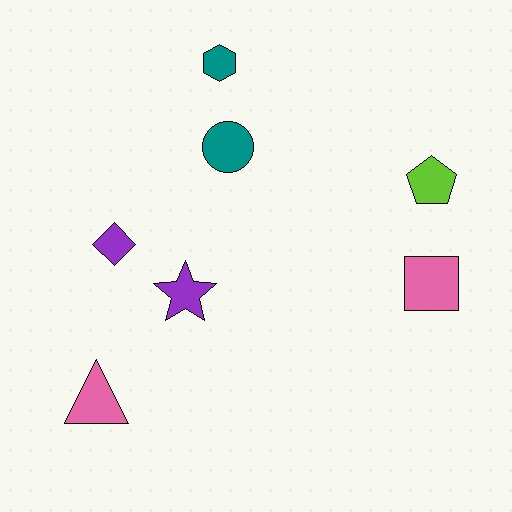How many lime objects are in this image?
There is 1 lime object.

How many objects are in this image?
There are 7 objects.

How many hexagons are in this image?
There is 1 hexagon.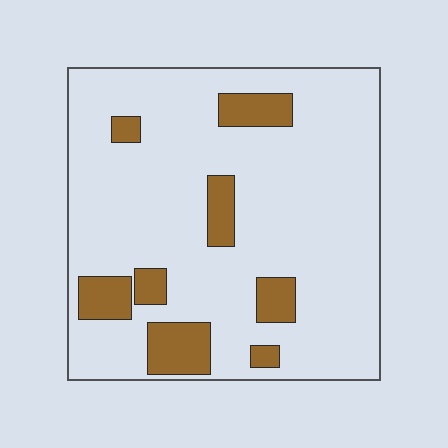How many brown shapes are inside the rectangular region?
8.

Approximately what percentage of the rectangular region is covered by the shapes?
Approximately 15%.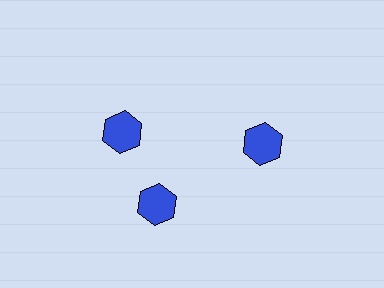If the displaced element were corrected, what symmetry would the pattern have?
It would have 3-fold rotational symmetry — the pattern would map onto itself every 120 degrees.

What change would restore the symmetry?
The symmetry would be restored by rotating it back into even spacing with its neighbors so that all 3 hexagons sit at equal angles and equal distance from the center.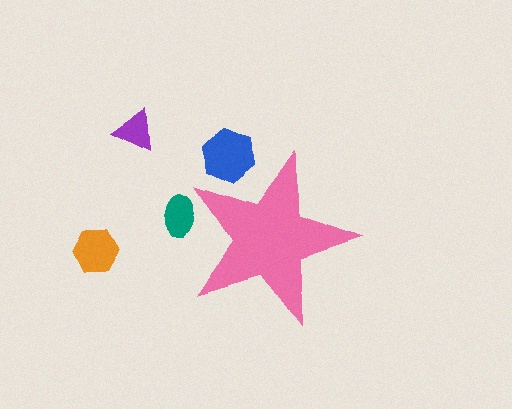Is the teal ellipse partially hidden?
Yes, the teal ellipse is partially hidden behind the pink star.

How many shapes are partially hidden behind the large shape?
2 shapes are partially hidden.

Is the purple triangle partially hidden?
No, the purple triangle is fully visible.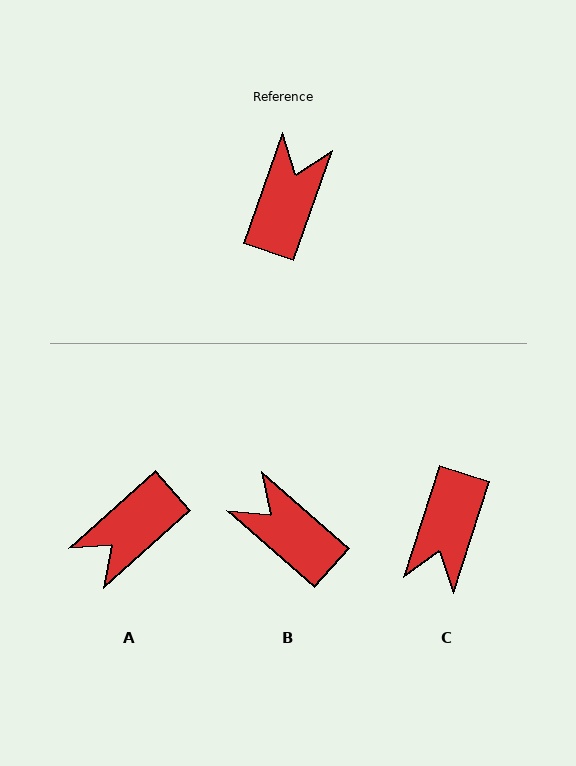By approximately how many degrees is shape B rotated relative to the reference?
Approximately 68 degrees counter-clockwise.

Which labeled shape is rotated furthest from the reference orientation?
C, about 178 degrees away.